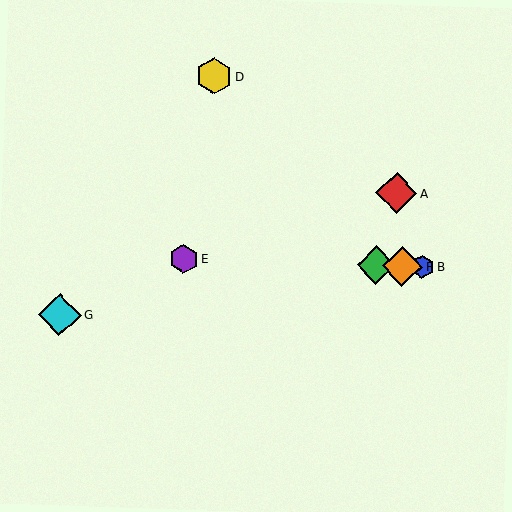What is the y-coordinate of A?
Object A is at y≈193.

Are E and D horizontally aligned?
No, E is at y≈259 and D is at y≈76.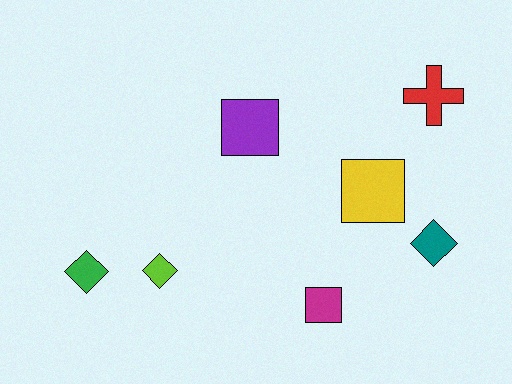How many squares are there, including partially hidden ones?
There are 3 squares.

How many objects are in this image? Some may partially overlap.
There are 7 objects.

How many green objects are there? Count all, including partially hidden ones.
There is 1 green object.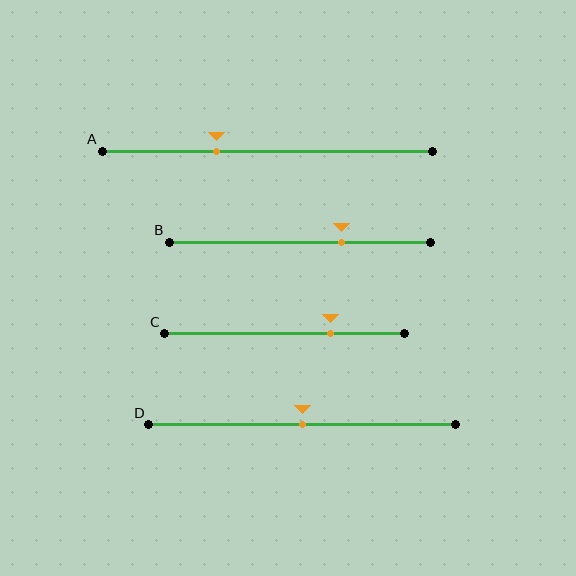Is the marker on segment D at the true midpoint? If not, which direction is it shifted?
Yes, the marker on segment D is at the true midpoint.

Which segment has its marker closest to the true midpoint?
Segment D has its marker closest to the true midpoint.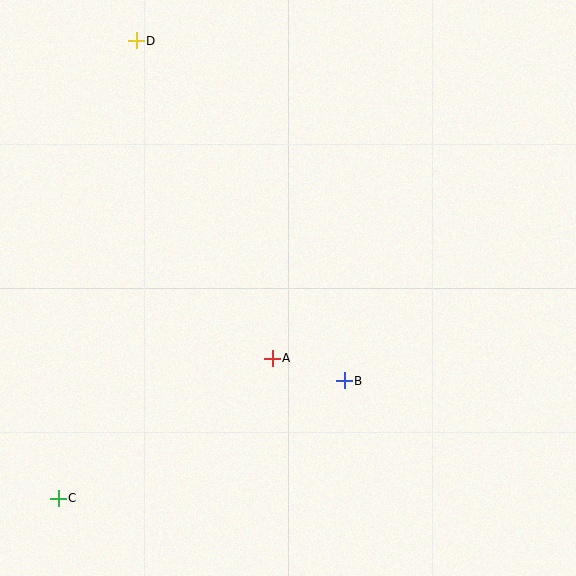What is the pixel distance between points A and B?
The distance between A and B is 75 pixels.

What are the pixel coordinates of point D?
Point D is at (136, 41).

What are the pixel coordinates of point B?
Point B is at (344, 381).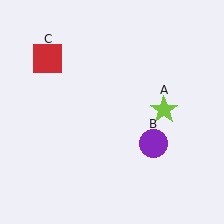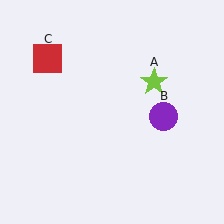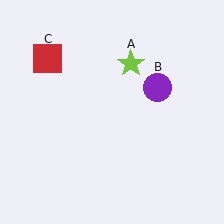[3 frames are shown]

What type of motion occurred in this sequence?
The lime star (object A), purple circle (object B) rotated counterclockwise around the center of the scene.